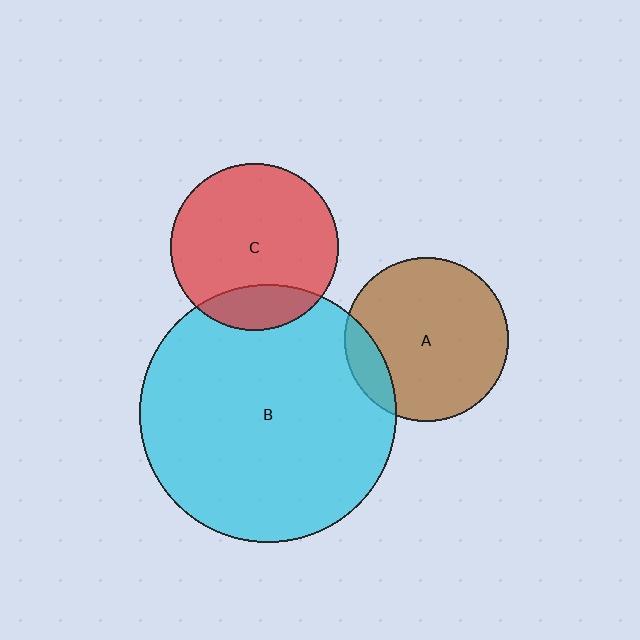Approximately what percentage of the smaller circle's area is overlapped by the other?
Approximately 15%.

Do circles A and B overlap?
Yes.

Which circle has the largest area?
Circle B (cyan).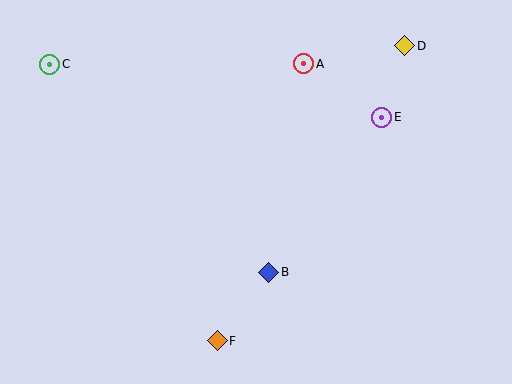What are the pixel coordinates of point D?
Point D is at (405, 46).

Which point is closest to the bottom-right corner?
Point B is closest to the bottom-right corner.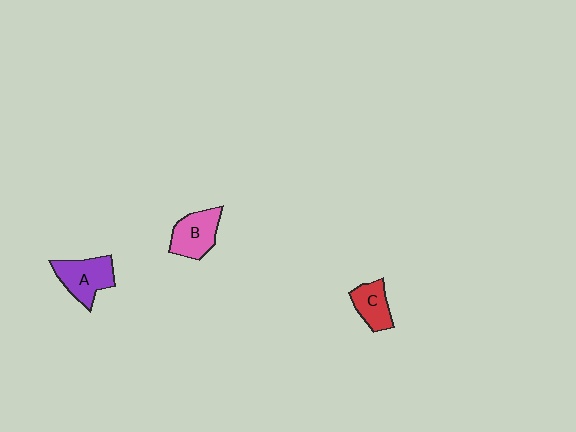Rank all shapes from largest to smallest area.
From largest to smallest: A (purple), B (pink), C (red).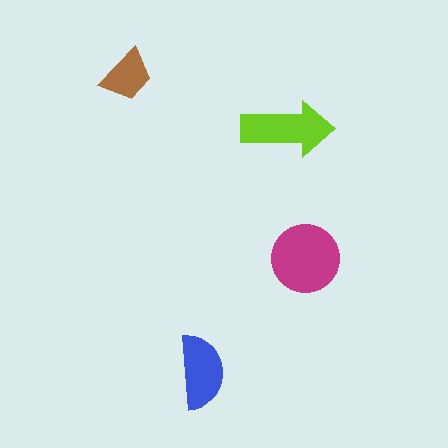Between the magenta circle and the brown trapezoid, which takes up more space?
The magenta circle.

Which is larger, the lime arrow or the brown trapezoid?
The lime arrow.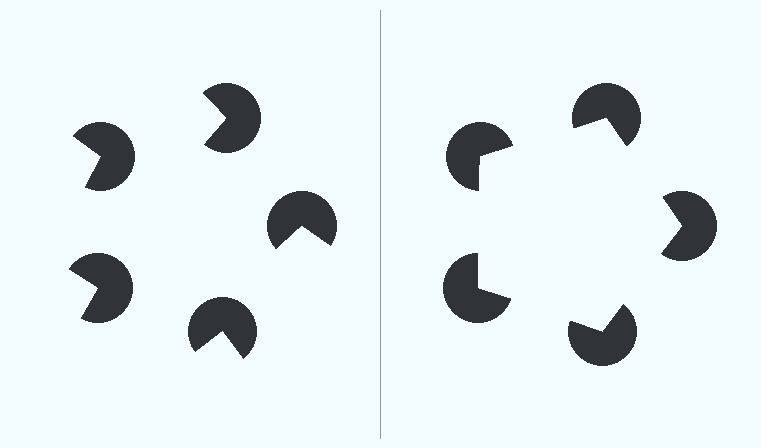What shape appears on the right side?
An illusory pentagon.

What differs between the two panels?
The pac-man discs are positioned identically on both sides; only the wedge orientations differ. On the right they align to a pentagon; on the left they are misaligned.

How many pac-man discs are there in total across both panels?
10 — 5 on each side.